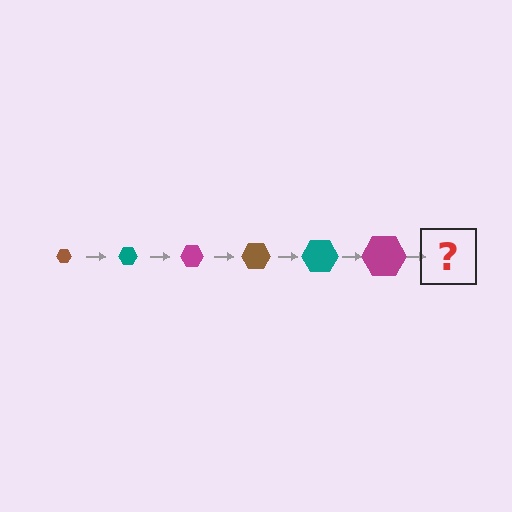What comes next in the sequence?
The next element should be a brown hexagon, larger than the previous one.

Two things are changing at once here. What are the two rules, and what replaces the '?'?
The two rules are that the hexagon grows larger each step and the color cycles through brown, teal, and magenta. The '?' should be a brown hexagon, larger than the previous one.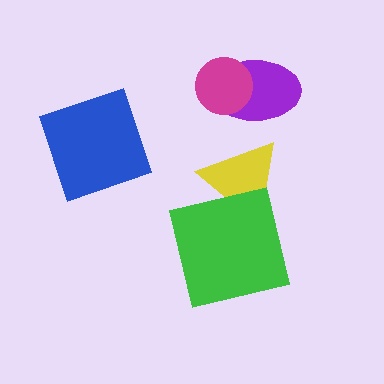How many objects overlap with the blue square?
0 objects overlap with the blue square.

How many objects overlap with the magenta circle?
1 object overlaps with the magenta circle.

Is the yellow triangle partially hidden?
Yes, it is partially covered by another shape.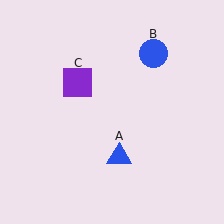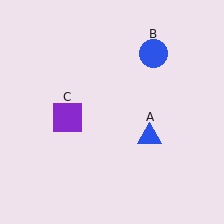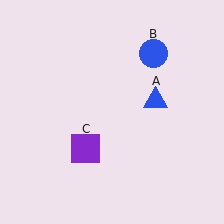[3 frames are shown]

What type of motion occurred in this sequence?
The blue triangle (object A), purple square (object C) rotated counterclockwise around the center of the scene.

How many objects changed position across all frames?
2 objects changed position: blue triangle (object A), purple square (object C).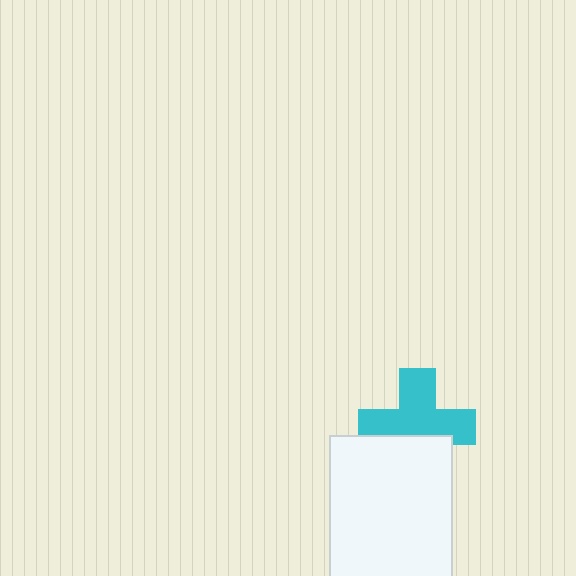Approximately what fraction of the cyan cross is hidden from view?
Roughly 33% of the cyan cross is hidden behind the white rectangle.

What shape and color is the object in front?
The object in front is a white rectangle.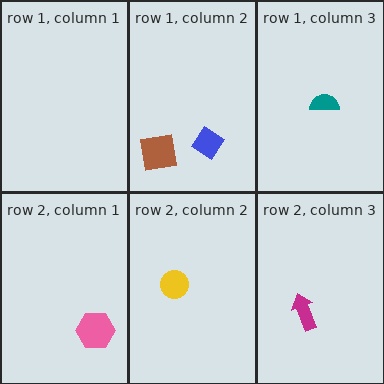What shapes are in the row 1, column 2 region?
The brown square, the blue diamond.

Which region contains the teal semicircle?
The row 1, column 3 region.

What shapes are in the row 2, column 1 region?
The pink hexagon.